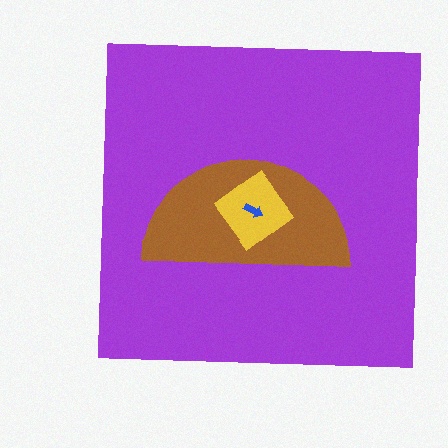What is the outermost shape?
The purple square.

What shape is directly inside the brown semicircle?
The yellow diamond.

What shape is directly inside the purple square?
The brown semicircle.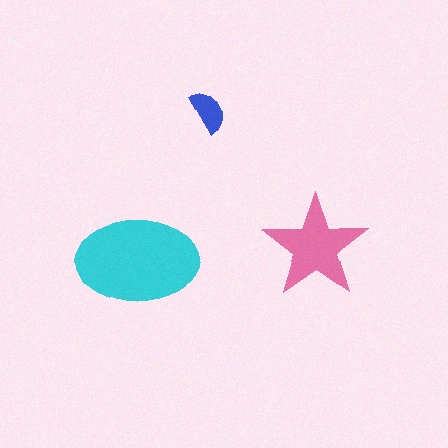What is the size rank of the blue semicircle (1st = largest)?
3rd.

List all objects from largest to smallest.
The cyan ellipse, the pink star, the blue semicircle.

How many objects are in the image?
There are 3 objects in the image.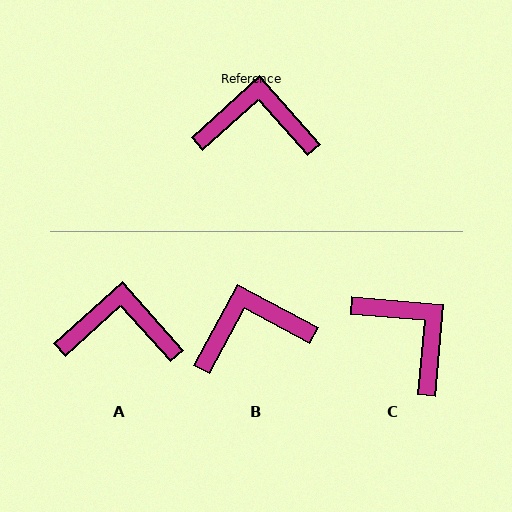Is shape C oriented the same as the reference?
No, it is off by about 47 degrees.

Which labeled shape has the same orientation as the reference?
A.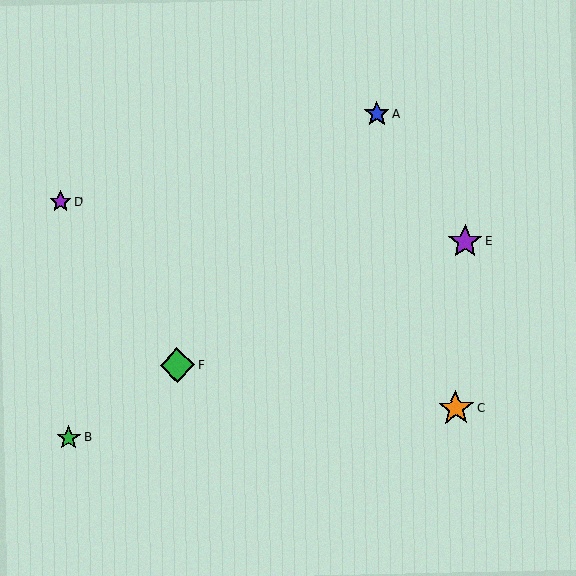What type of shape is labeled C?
Shape C is an orange star.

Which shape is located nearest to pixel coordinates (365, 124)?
The blue star (labeled A) at (377, 114) is nearest to that location.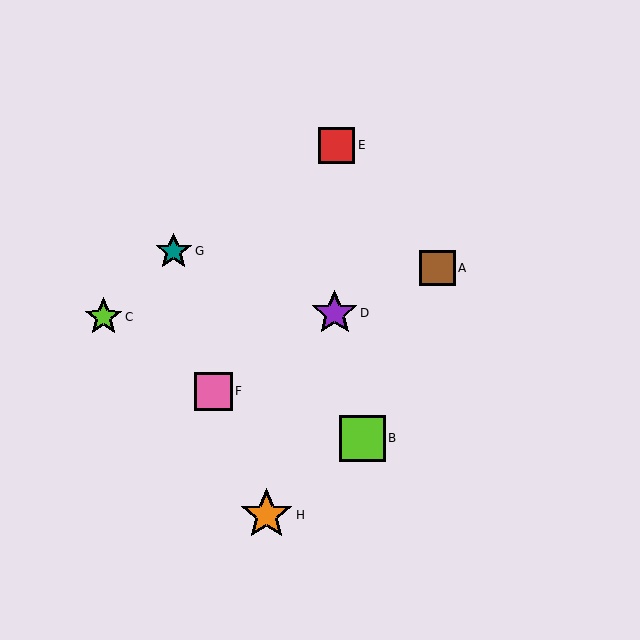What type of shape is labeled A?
Shape A is a brown square.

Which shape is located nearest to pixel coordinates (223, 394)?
The pink square (labeled F) at (213, 391) is nearest to that location.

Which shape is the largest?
The orange star (labeled H) is the largest.